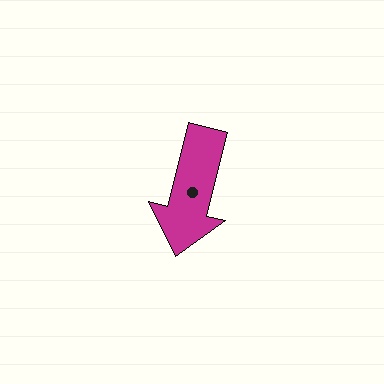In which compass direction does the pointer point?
South.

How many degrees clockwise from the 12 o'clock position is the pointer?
Approximately 194 degrees.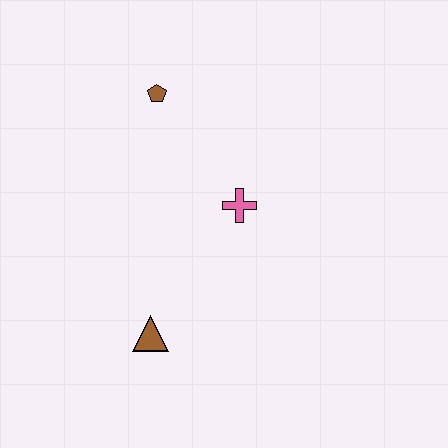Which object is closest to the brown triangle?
The pink cross is closest to the brown triangle.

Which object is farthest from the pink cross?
The brown triangle is farthest from the pink cross.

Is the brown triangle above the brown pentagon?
No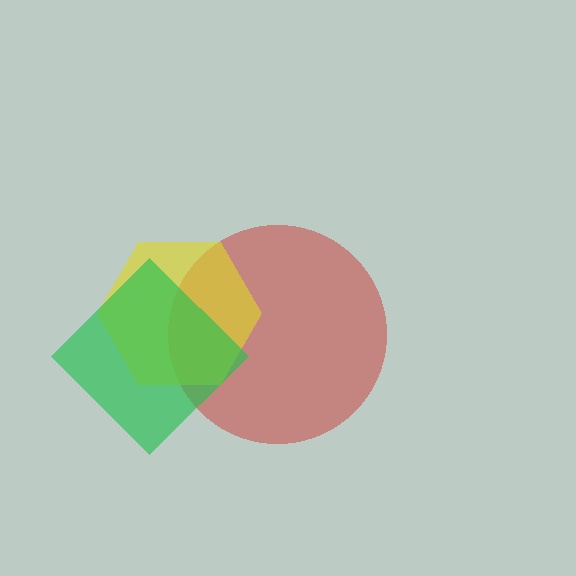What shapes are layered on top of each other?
The layered shapes are: a red circle, a yellow hexagon, a green diamond.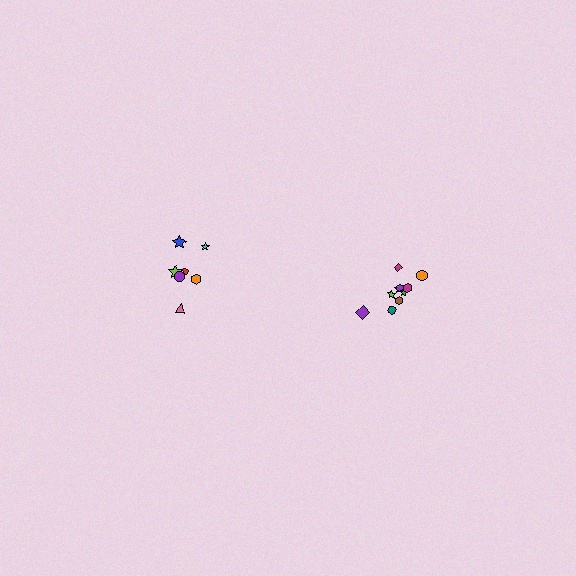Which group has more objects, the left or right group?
The right group.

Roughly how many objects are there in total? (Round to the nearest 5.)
Roughly 15 objects in total.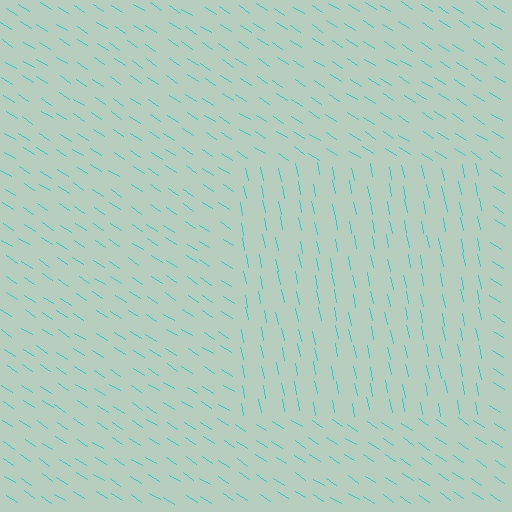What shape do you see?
I see a rectangle.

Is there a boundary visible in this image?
Yes, there is a texture boundary formed by a change in line orientation.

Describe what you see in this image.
The image is filled with small cyan line segments. A rectangle region in the image has lines oriented differently from the surrounding lines, creating a visible texture boundary.